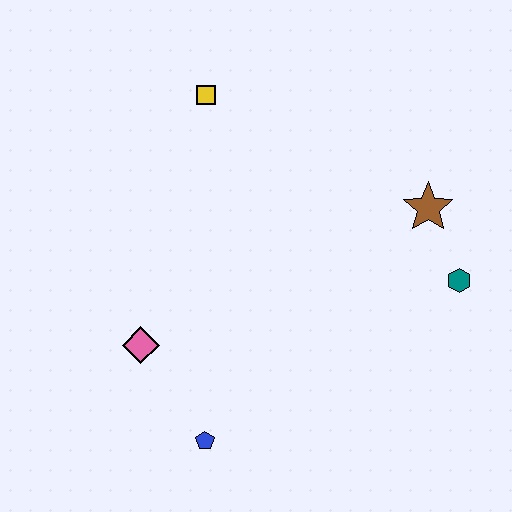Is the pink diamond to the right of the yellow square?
No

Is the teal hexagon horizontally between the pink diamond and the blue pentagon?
No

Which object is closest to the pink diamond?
The blue pentagon is closest to the pink diamond.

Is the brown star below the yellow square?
Yes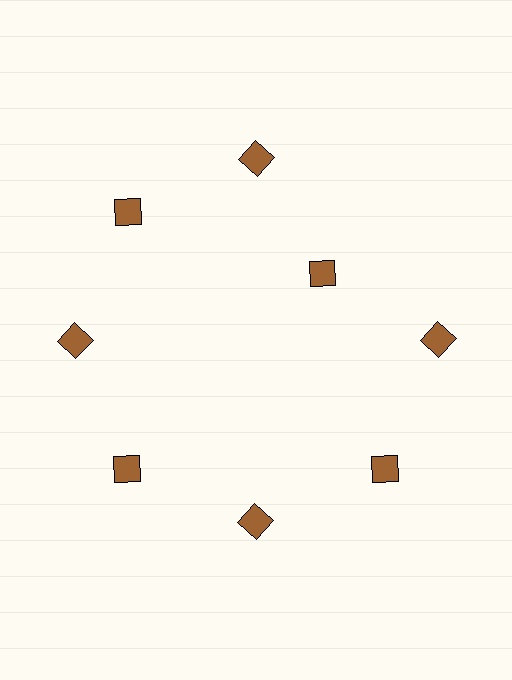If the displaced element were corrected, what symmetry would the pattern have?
It would have 8-fold rotational symmetry — the pattern would map onto itself every 45 degrees.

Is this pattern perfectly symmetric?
No. The 8 brown diamonds are arranged in a ring, but one element near the 2 o'clock position is pulled inward toward the center, breaking the 8-fold rotational symmetry.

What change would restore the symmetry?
The symmetry would be restored by moving it outward, back onto the ring so that all 8 diamonds sit at equal angles and equal distance from the center.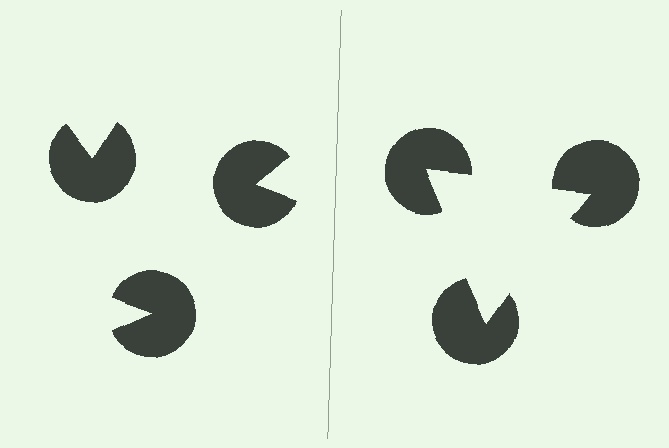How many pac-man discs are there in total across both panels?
6 — 3 on each side.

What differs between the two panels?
The pac-man discs are positioned identically on both sides; only the wedge orientations differ. On the right they align to a triangle; on the left they are misaligned.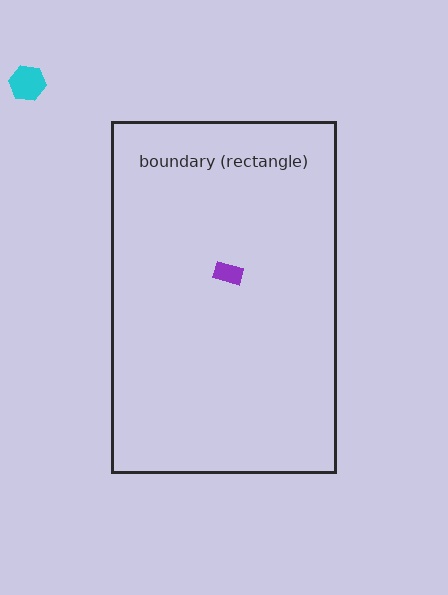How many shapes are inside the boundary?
1 inside, 1 outside.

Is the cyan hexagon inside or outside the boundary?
Outside.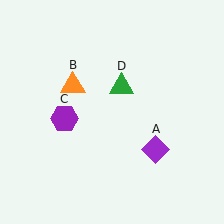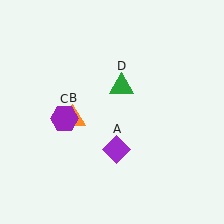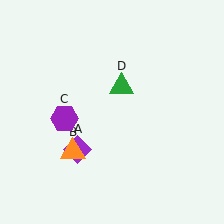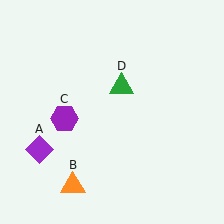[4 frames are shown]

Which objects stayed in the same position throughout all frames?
Purple hexagon (object C) and green triangle (object D) remained stationary.